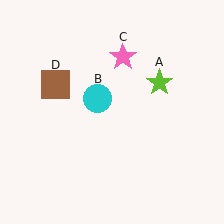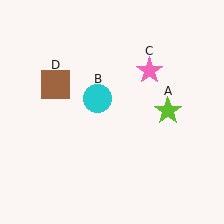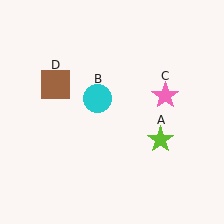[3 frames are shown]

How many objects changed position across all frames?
2 objects changed position: lime star (object A), pink star (object C).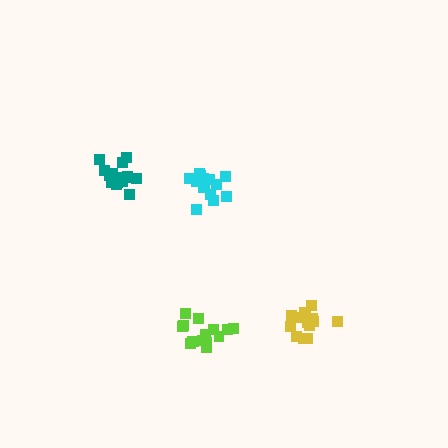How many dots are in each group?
Group 1: 14 dots, Group 2: 17 dots, Group 3: 14 dots, Group 4: 15 dots (60 total).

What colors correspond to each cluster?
The clusters are colored: cyan, teal, yellow, lime.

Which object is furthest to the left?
The teal cluster is leftmost.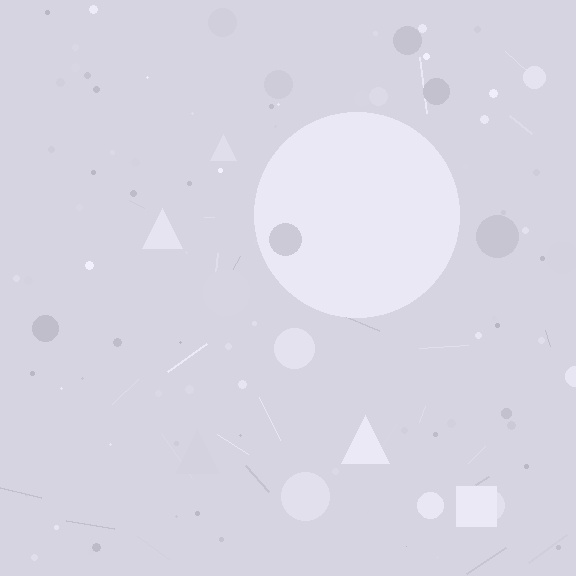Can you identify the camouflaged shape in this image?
The camouflaged shape is a circle.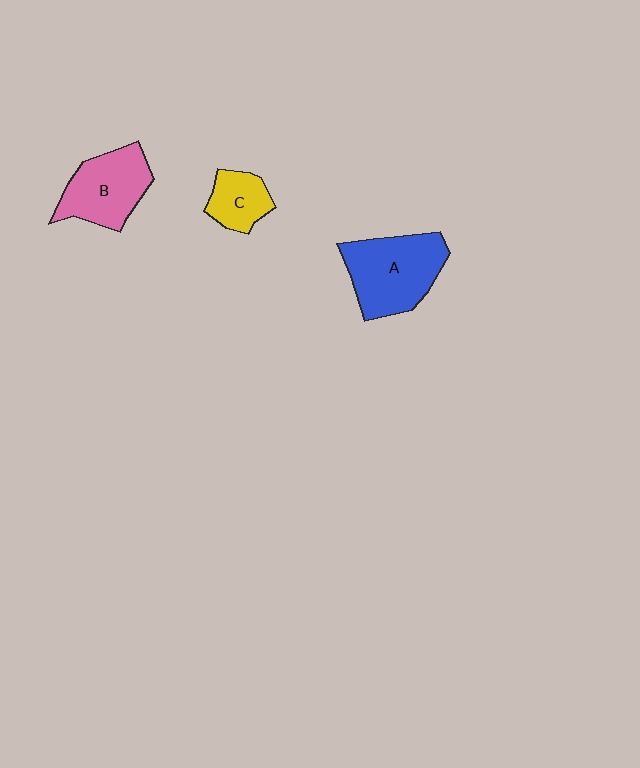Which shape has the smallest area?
Shape C (yellow).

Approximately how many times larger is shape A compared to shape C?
Approximately 2.1 times.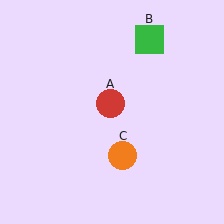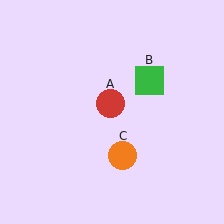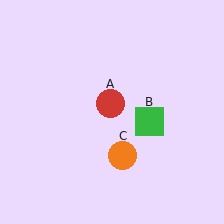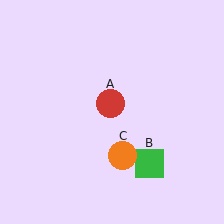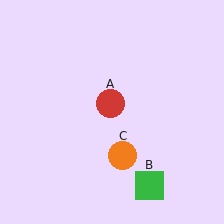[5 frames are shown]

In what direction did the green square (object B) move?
The green square (object B) moved down.